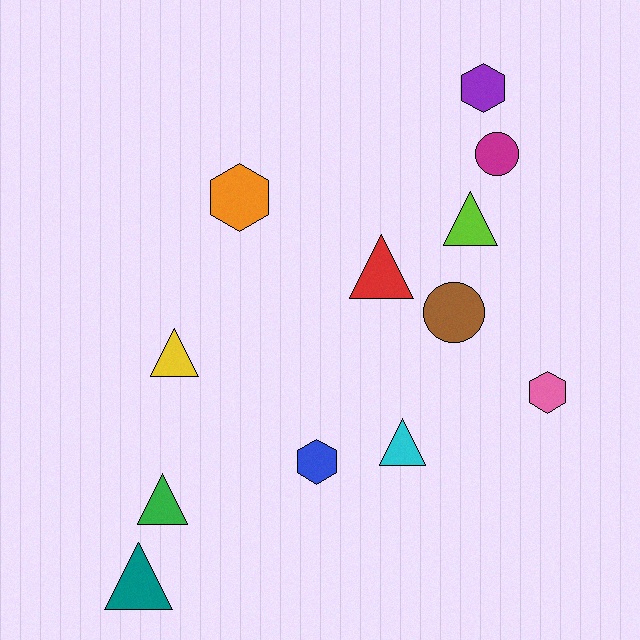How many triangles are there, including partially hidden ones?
There are 6 triangles.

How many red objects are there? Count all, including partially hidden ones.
There is 1 red object.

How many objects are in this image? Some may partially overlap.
There are 12 objects.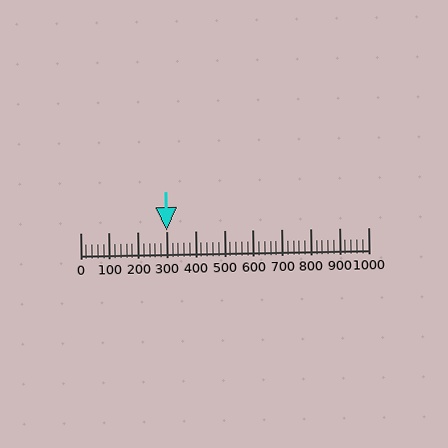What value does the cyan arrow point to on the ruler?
The cyan arrow points to approximately 300.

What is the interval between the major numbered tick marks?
The major tick marks are spaced 100 units apart.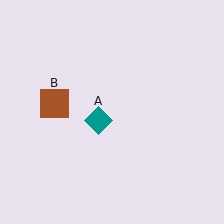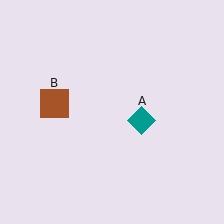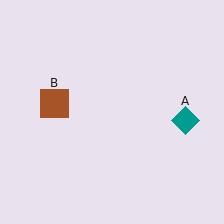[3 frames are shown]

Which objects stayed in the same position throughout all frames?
Brown square (object B) remained stationary.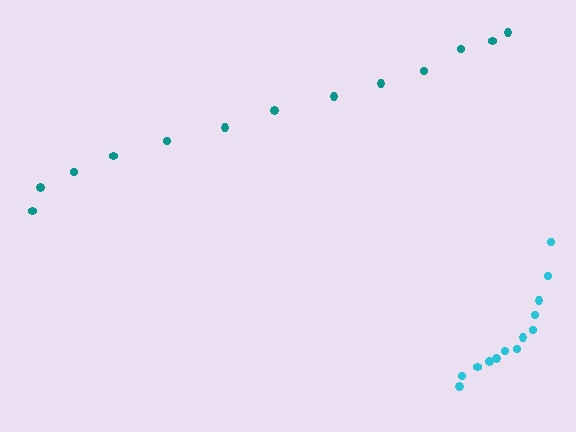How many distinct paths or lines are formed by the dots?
There are 2 distinct paths.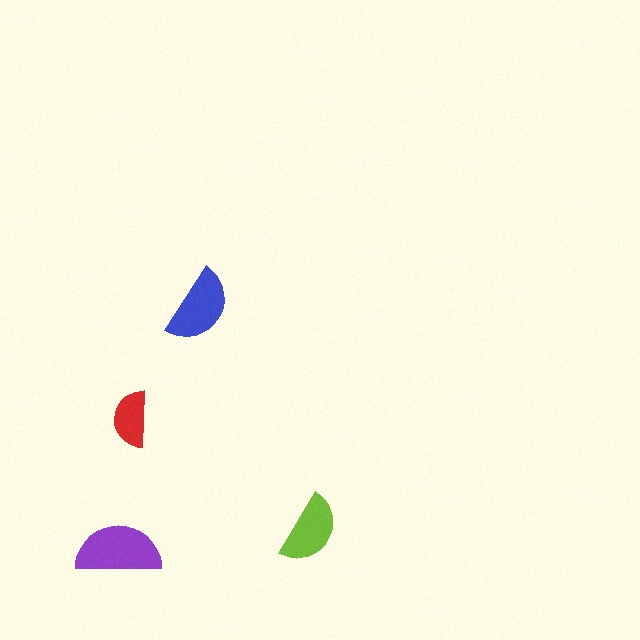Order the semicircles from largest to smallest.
the purple one, the blue one, the lime one, the red one.